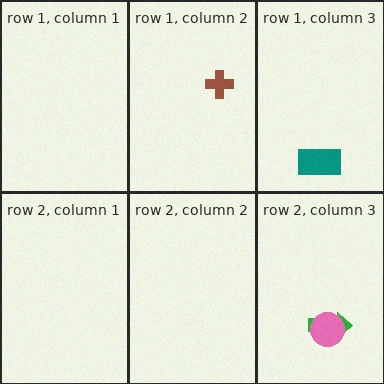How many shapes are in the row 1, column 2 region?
1.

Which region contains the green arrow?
The row 2, column 3 region.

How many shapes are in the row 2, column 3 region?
2.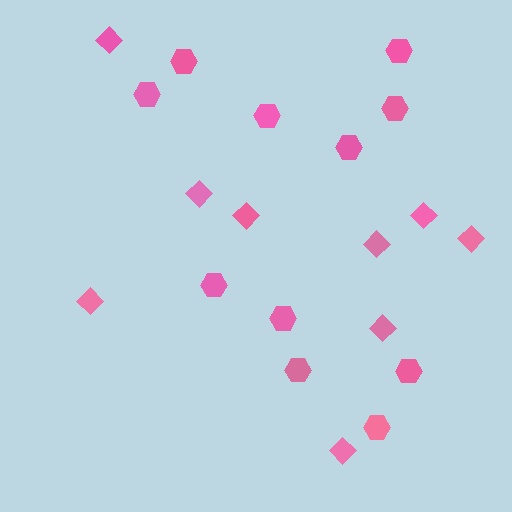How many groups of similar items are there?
There are 2 groups: one group of hexagons (11) and one group of diamonds (9).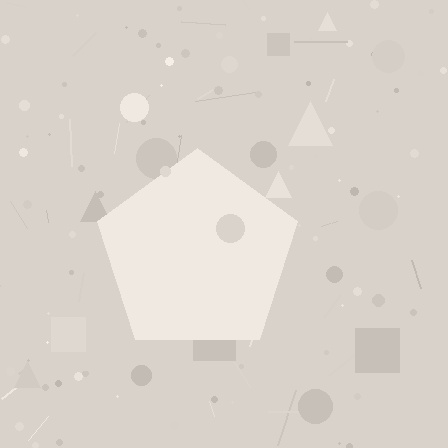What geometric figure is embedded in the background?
A pentagon is embedded in the background.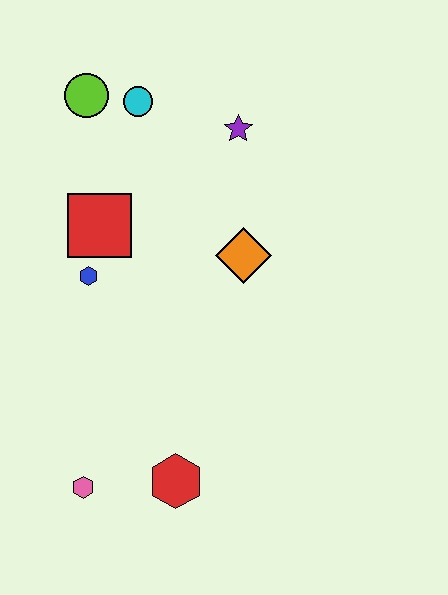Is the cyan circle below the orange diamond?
No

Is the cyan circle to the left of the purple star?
Yes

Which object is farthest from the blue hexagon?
The red hexagon is farthest from the blue hexagon.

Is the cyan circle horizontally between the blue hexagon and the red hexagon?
Yes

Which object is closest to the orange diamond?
The purple star is closest to the orange diamond.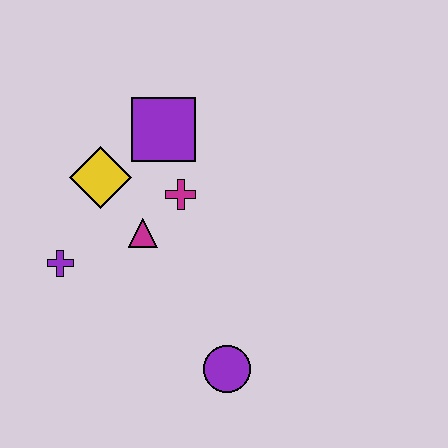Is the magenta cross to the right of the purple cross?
Yes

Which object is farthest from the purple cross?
The purple circle is farthest from the purple cross.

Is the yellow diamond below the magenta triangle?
No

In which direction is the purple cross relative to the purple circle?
The purple cross is to the left of the purple circle.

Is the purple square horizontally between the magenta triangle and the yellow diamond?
No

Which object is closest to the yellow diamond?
The magenta triangle is closest to the yellow diamond.